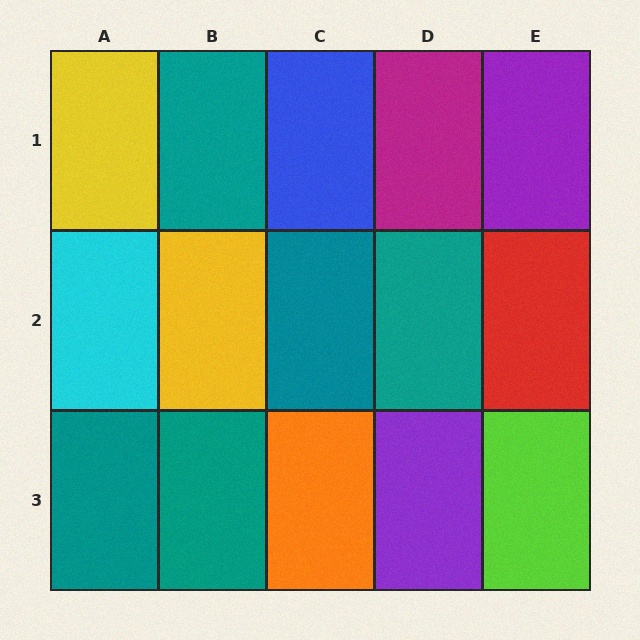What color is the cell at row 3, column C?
Orange.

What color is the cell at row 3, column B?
Teal.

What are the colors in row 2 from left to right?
Cyan, yellow, teal, teal, red.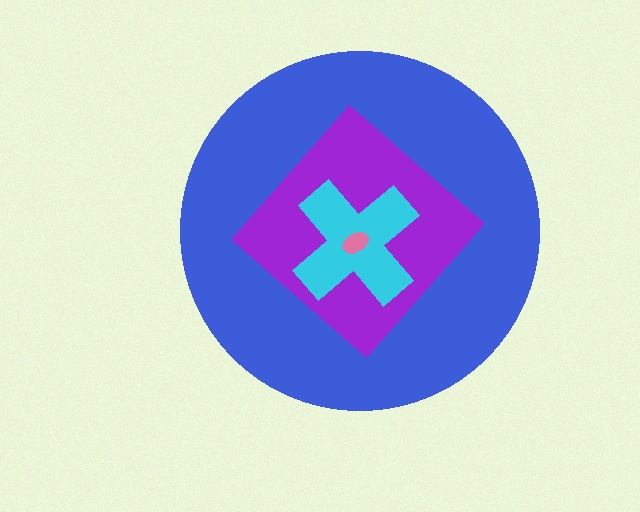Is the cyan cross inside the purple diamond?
Yes.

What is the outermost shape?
The blue circle.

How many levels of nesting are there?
4.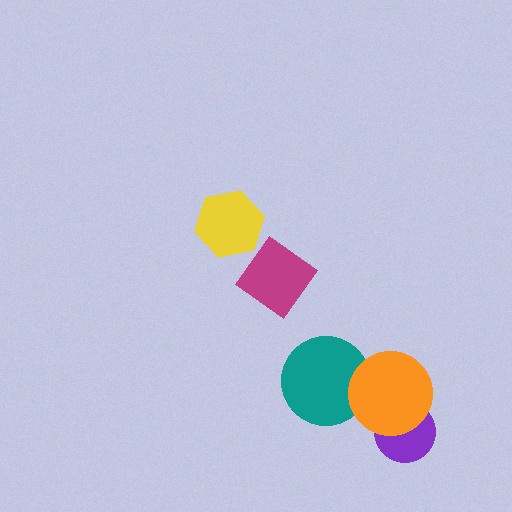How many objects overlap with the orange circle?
2 objects overlap with the orange circle.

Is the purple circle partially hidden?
Yes, it is partially covered by another shape.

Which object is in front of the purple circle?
The orange circle is in front of the purple circle.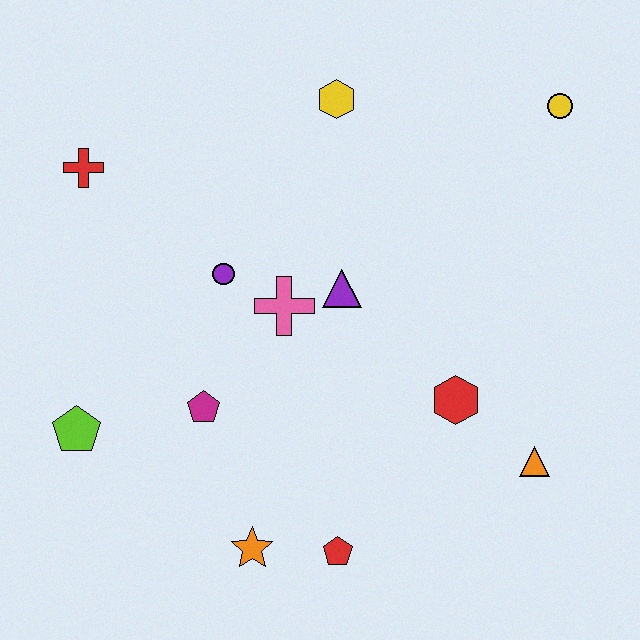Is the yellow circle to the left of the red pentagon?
No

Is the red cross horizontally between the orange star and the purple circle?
No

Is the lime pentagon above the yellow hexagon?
No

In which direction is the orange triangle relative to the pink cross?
The orange triangle is to the right of the pink cross.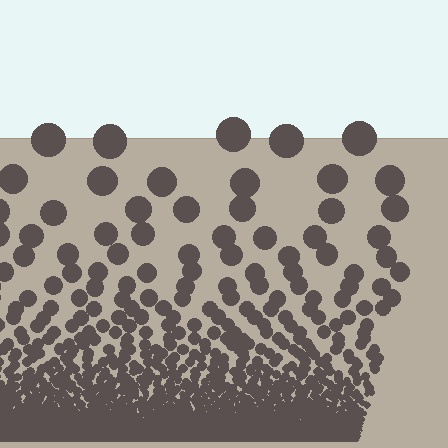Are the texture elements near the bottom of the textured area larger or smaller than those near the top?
Smaller. The gradient is inverted — elements near the bottom are smaller and denser.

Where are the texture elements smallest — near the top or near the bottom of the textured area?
Near the bottom.